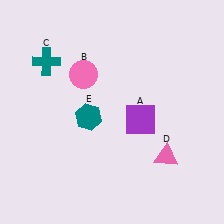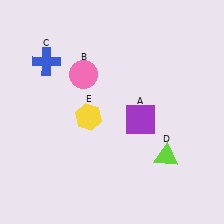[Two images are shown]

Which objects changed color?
C changed from teal to blue. D changed from pink to lime. E changed from teal to yellow.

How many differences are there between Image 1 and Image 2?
There are 3 differences between the two images.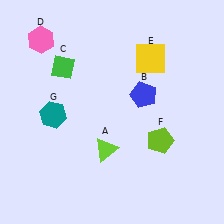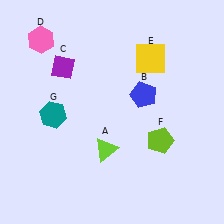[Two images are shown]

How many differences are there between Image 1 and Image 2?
There is 1 difference between the two images.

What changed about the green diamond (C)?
In Image 1, C is green. In Image 2, it changed to purple.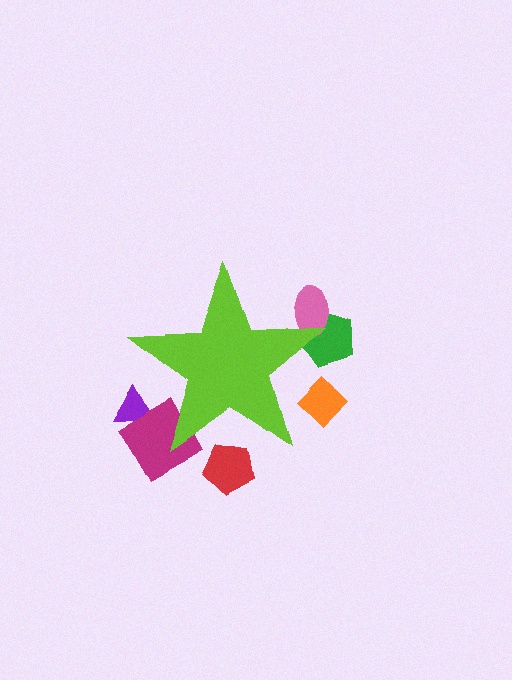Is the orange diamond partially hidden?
Yes, the orange diamond is partially hidden behind the lime star.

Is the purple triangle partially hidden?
Yes, the purple triangle is partially hidden behind the lime star.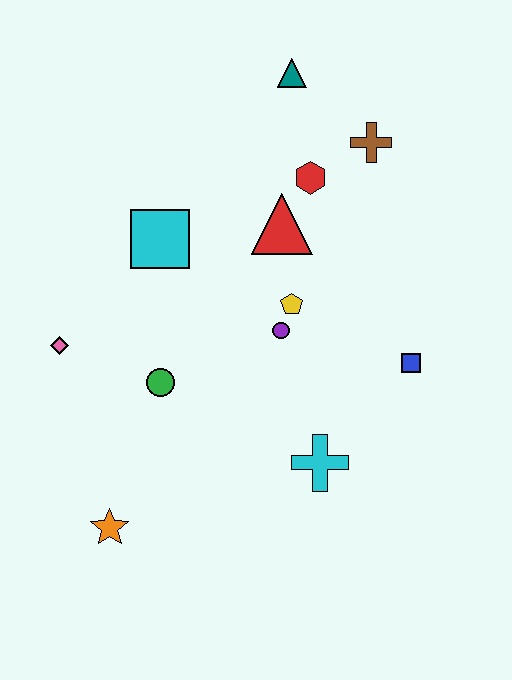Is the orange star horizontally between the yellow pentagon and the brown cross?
No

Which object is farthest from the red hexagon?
The orange star is farthest from the red hexagon.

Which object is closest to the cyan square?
The red triangle is closest to the cyan square.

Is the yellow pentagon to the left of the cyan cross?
Yes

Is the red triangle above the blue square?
Yes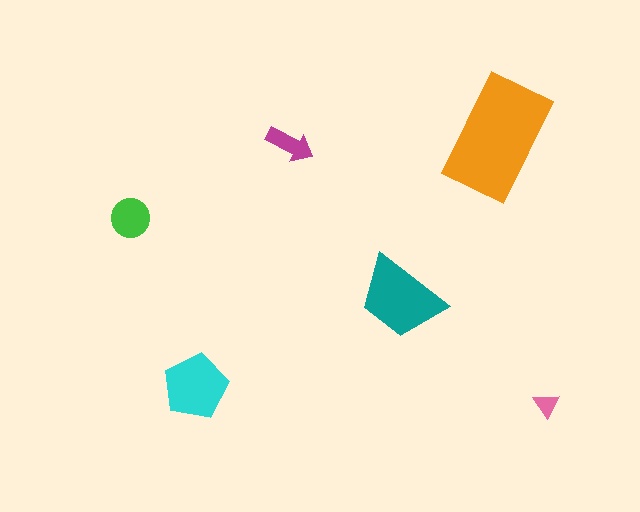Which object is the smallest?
The pink triangle.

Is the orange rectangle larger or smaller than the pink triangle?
Larger.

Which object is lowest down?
The pink triangle is bottommost.